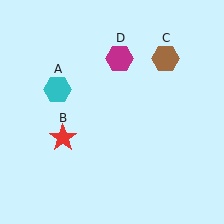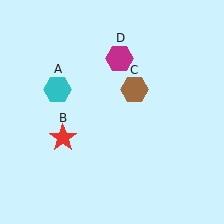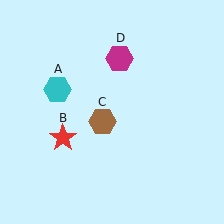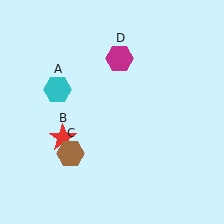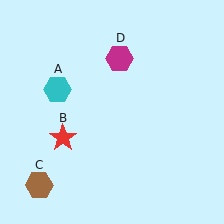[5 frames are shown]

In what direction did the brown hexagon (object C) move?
The brown hexagon (object C) moved down and to the left.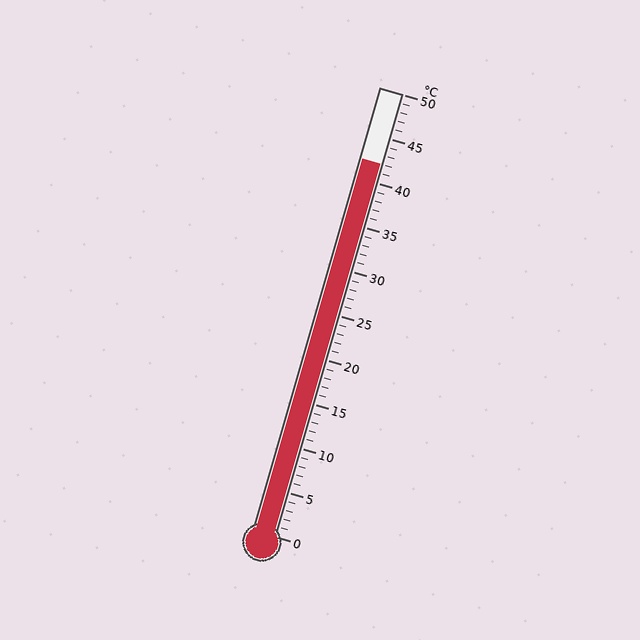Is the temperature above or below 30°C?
The temperature is above 30°C.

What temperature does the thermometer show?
The thermometer shows approximately 42°C.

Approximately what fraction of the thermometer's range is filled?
The thermometer is filled to approximately 85% of its range.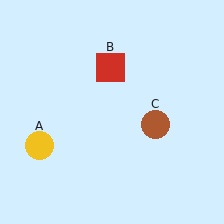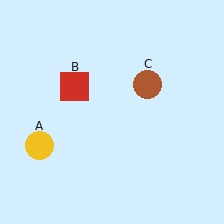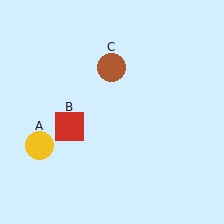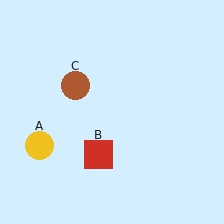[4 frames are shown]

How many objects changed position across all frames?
2 objects changed position: red square (object B), brown circle (object C).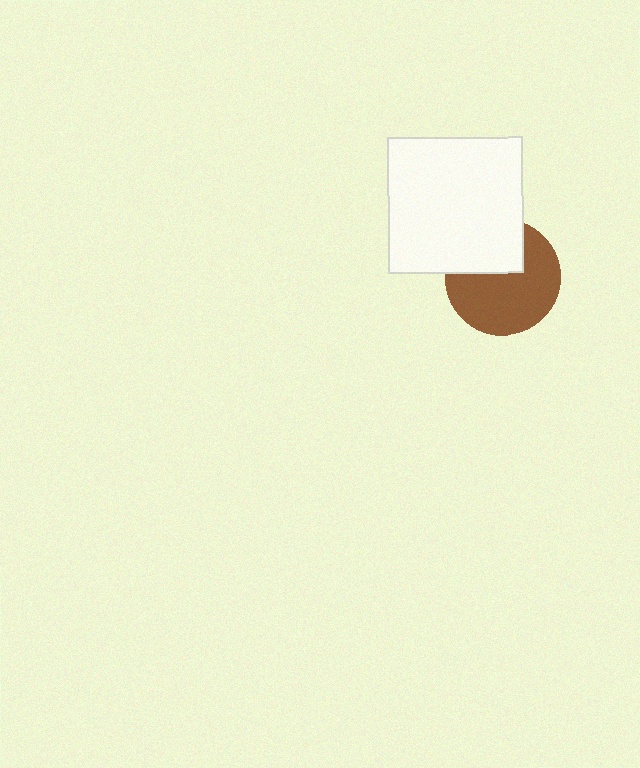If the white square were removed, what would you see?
You would see the complete brown circle.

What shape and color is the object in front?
The object in front is a white square.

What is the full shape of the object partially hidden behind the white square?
The partially hidden object is a brown circle.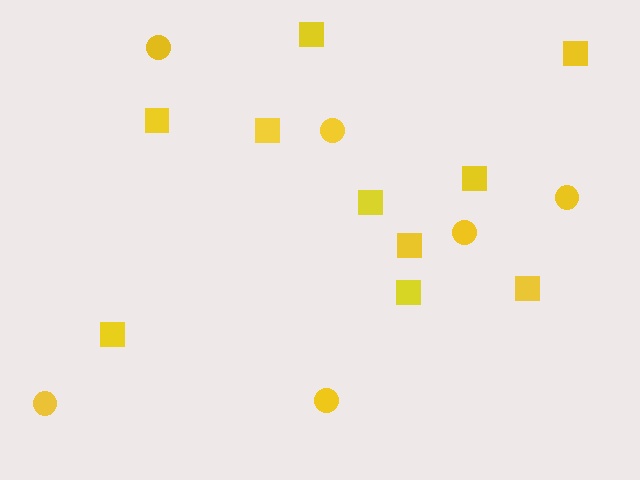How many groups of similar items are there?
There are 2 groups: one group of circles (6) and one group of squares (10).